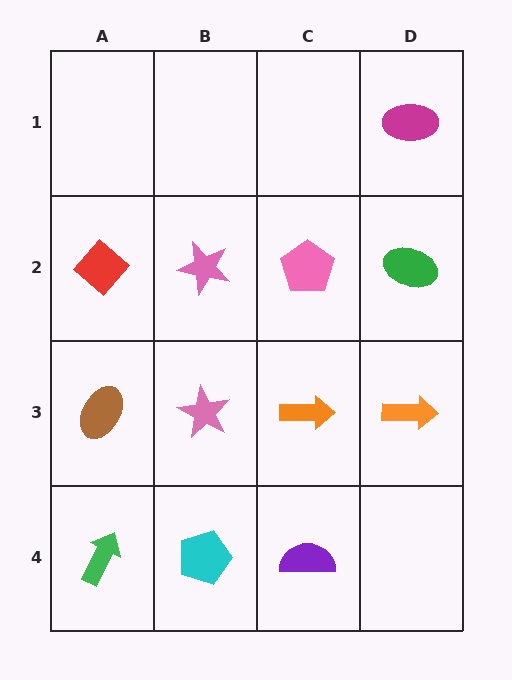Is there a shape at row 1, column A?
No, that cell is empty.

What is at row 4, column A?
A green arrow.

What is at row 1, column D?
A magenta ellipse.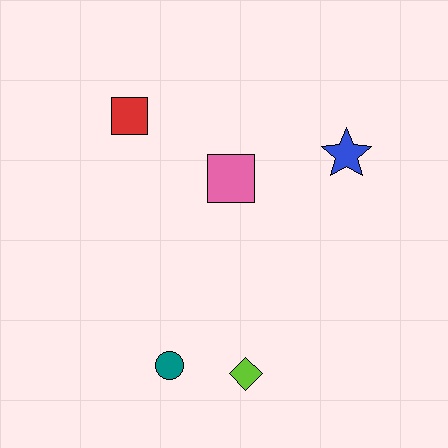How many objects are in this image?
There are 5 objects.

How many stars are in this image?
There is 1 star.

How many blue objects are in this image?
There is 1 blue object.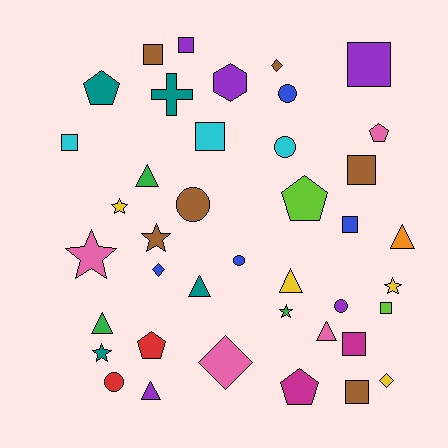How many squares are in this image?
There are 10 squares.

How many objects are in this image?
There are 40 objects.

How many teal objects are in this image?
There are 4 teal objects.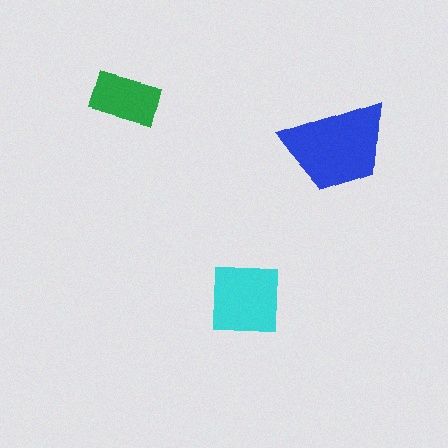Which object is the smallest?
The green rectangle.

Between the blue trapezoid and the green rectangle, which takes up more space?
The blue trapezoid.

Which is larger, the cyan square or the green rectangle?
The cyan square.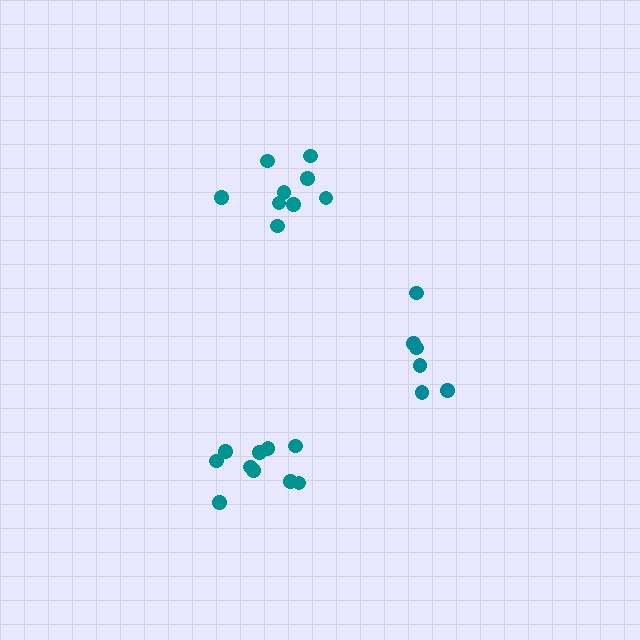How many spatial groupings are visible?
There are 3 spatial groupings.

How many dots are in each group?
Group 1: 9 dots, Group 2: 10 dots, Group 3: 6 dots (25 total).